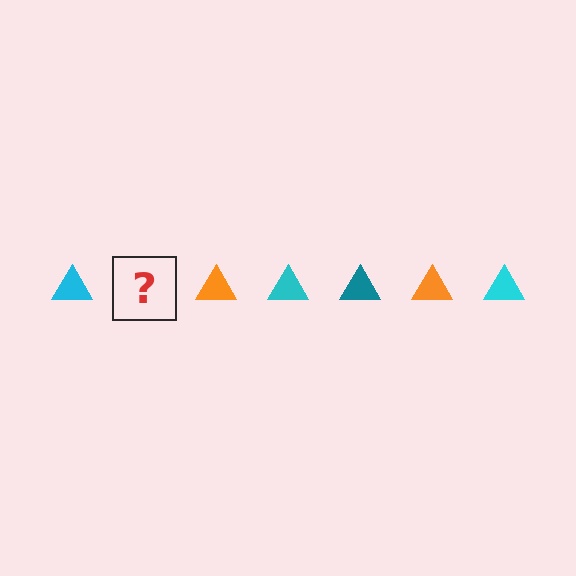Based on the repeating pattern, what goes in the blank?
The blank should be a teal triangle.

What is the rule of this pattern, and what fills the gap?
The rule is that the pattern cycles through cyan, teal, orange triangles. The gap should be filled with a teal triangle.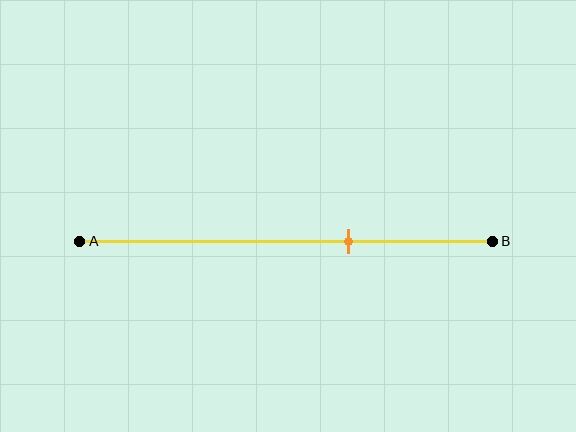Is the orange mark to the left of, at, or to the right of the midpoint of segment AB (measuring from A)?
The orange mark is to the right of the midpoint of segment AB.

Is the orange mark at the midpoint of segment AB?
No, the mark is at about 65% from A, not at the 50% midpoint.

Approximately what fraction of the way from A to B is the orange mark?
The orange mark is approximately 65% of the way from A to B.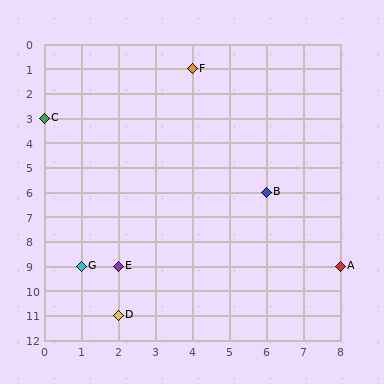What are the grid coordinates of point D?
Point D is at grid coordinates (2, 11).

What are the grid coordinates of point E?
Point E is at grid coordinates (2, 9).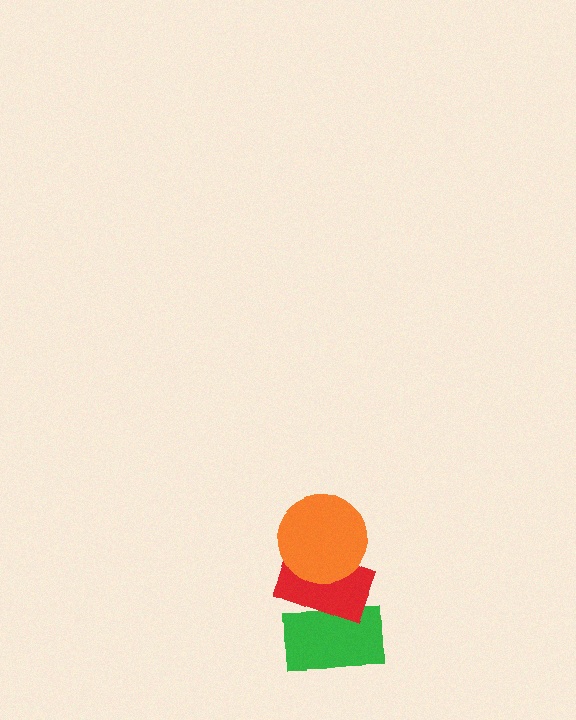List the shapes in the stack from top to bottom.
From top to bottom: the orange circle, the red rectangle, the green rectangle.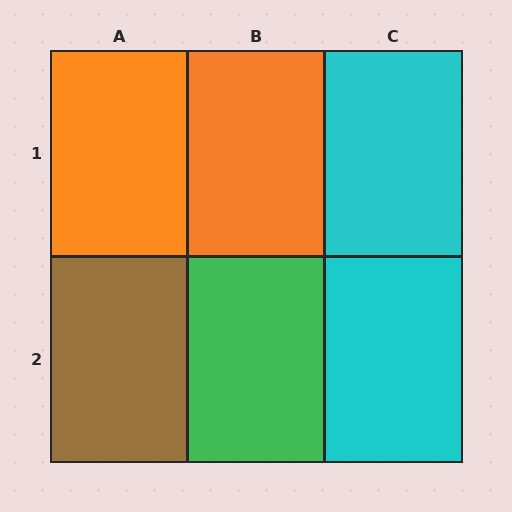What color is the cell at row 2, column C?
Cyan.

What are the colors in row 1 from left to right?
Orange, orange, cyan.